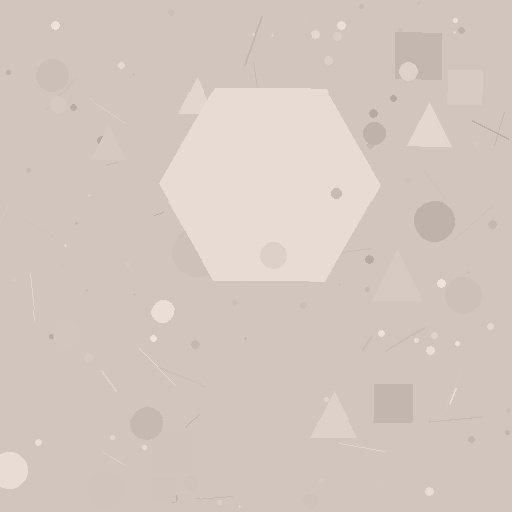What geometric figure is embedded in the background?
A hexagon is embedded in the background.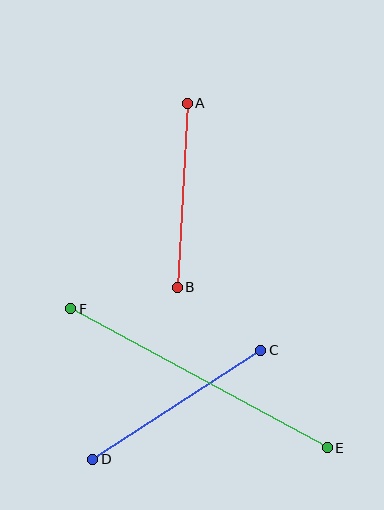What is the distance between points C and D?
The distance is approximately 200 pixels.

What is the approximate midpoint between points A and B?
The midpoint is at approximately (182, 195) pixels.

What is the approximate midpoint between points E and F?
The midpoint is at approximately (199, 378) pixels.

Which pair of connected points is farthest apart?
Points E and F are farthest apart.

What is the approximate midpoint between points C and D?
The midpoint is at approximately (177, 405) pixels.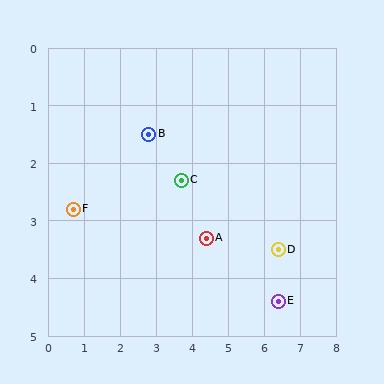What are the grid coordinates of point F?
Point F is at approximately (0.7, 2.8).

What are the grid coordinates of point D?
Point D is at approximately (6.4, 3.5).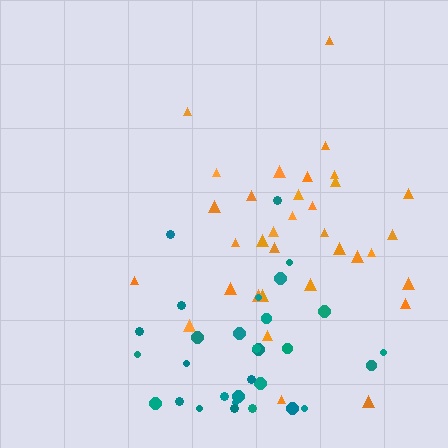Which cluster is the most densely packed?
Orange.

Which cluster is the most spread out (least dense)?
Teal.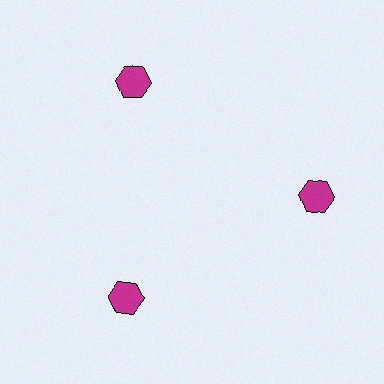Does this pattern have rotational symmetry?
Yes, this pattern has 3-fold rotational symmetry. It looks the same after rotating 120 degrees around the center.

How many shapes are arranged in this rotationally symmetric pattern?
There are 3 shapes, arranged in 3 groups of 1.